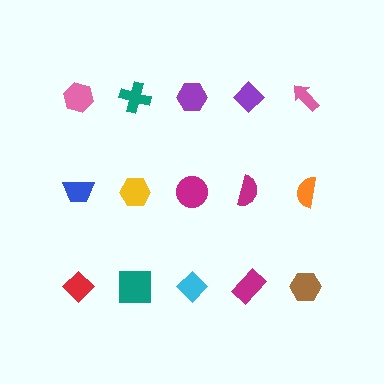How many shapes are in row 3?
5 shapes.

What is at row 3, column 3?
A cyan diamond.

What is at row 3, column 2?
A teal square.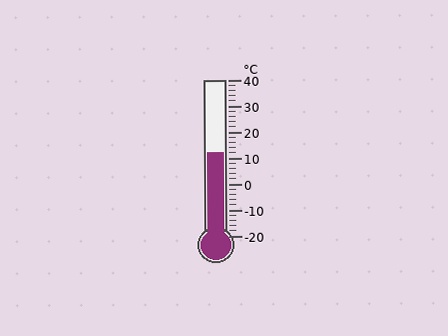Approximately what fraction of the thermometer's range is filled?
The thermometer is filled to approximately 55% of its range.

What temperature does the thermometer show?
The thermometer shows approximately 12°C.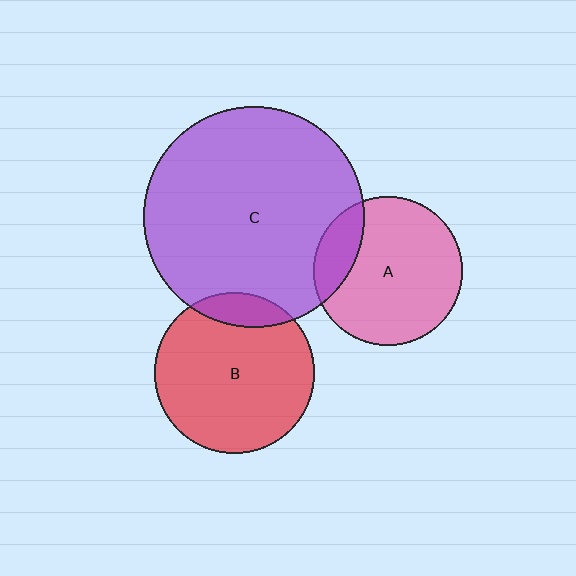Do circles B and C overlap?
Yes.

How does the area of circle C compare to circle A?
Approximately 2.2 times.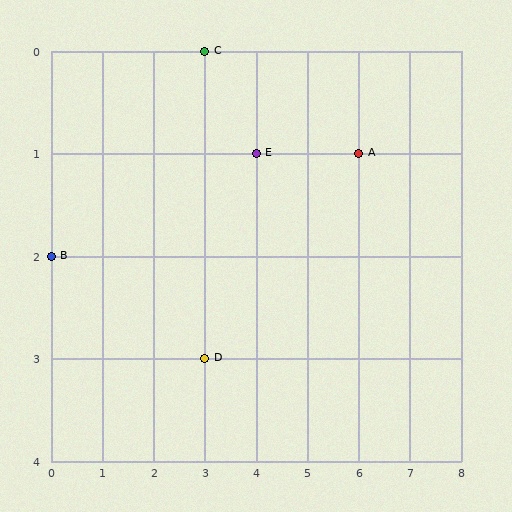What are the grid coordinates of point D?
Point D is at grid coordinates (3, 3).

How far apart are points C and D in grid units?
Points C and D are 3 rows apart.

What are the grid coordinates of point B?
Point B is at grid coordinates (0, 2).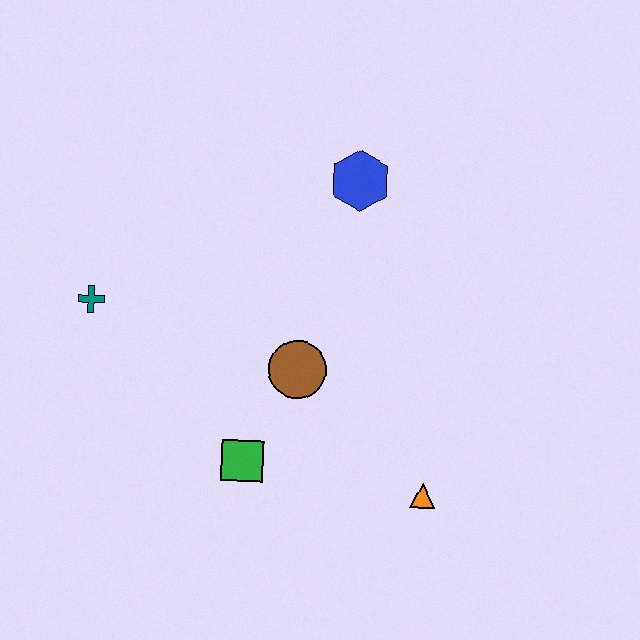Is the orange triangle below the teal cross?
Yes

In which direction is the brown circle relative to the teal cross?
The brown circle is to the right of the teal cross.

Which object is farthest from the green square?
The blue hexagon is farthest from the green square.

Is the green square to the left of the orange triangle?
Yes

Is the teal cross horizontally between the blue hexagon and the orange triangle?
No